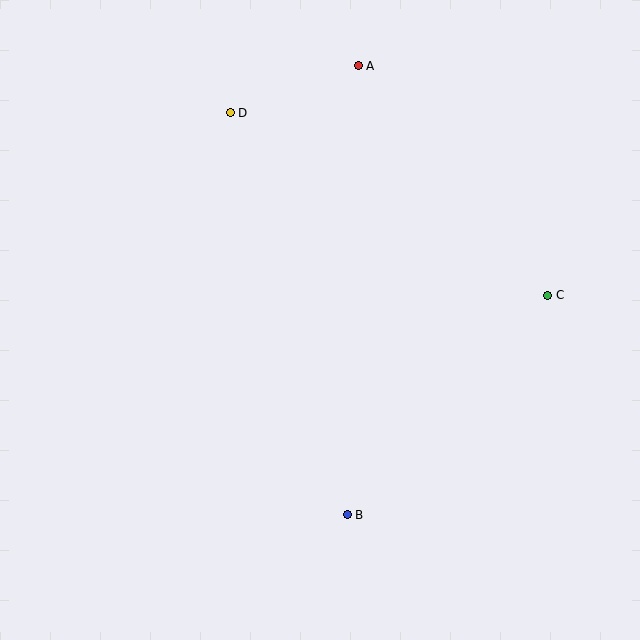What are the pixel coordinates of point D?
Point D is at (230, 113).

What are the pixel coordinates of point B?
Point B is at (347, 515).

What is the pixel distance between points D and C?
The distance between D and C is 367 pixels.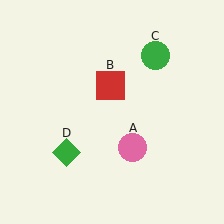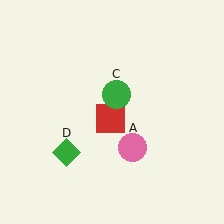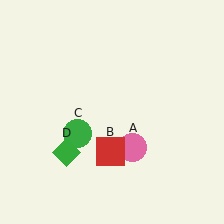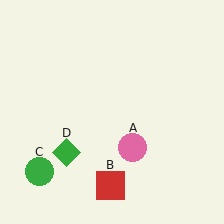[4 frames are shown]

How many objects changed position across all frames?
2 objects changed position: red square (object B), green circle (object C).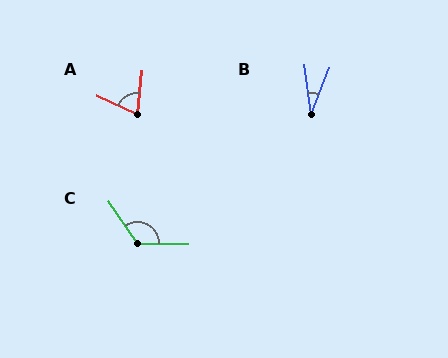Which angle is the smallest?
B, at approximately 30 degrees.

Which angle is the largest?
C, at approximately 124 degrees.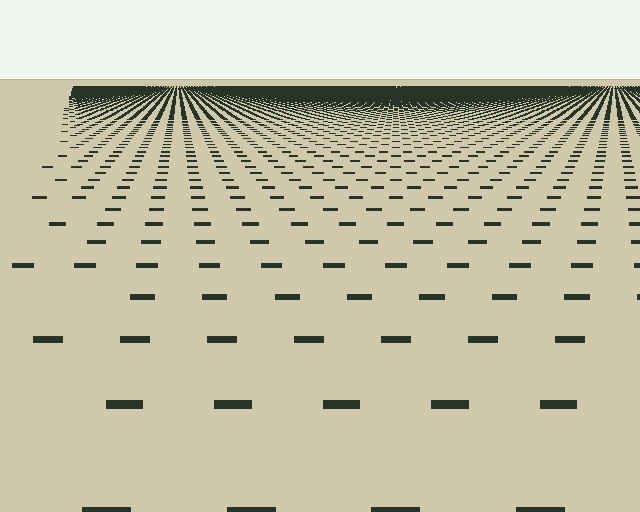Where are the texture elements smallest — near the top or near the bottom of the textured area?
Near the top.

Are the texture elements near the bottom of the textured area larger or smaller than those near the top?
Larger. Near the bottom, elements are closer to the viewer and appear at a bigger on-screen size.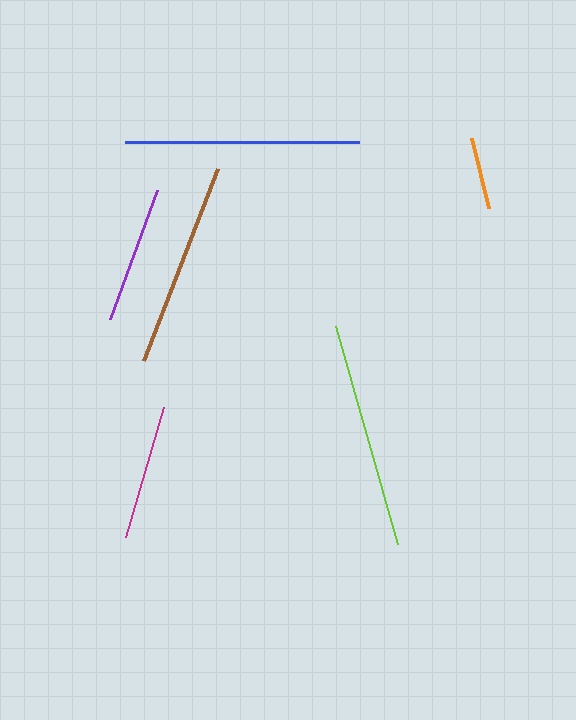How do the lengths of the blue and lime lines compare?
The blue and lime lines are approximately the same length.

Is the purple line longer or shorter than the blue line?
The blue line is longer than the purple line.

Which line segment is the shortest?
The orange line is the shortest at approximately 72 pixels.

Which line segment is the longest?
The blue line is the longest at approximately 234 pixels.